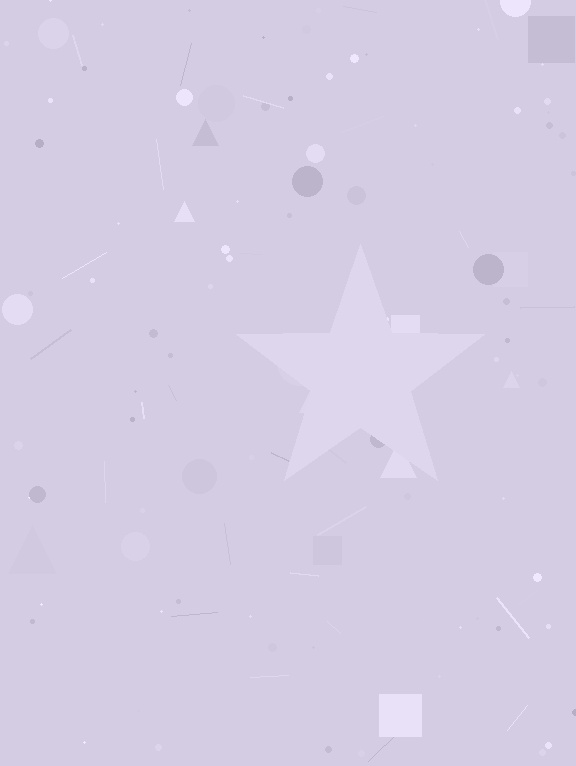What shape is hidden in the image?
A star is hidden in the image.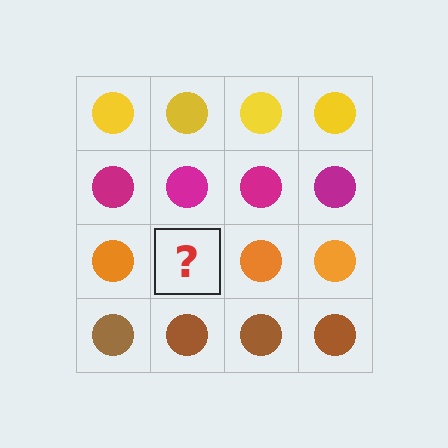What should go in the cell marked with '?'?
The missing cell should contain an orange circle.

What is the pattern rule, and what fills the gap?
The rule is that each row has a consistent color. The gap should be filled with an orange circle.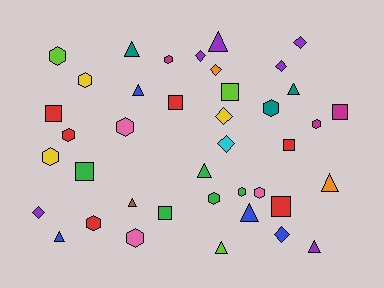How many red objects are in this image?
There are 6 red objects.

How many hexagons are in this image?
There are 13 hexagons.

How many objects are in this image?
There are 40 objects.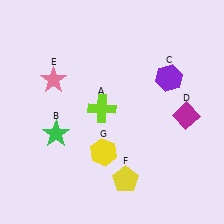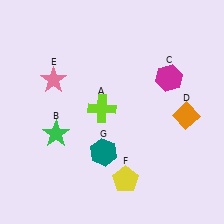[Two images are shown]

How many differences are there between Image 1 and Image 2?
There are 3 differences between the two images.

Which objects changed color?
C changed from purple to magenta. D changed from magenta to orange. G changed from yellow to teal.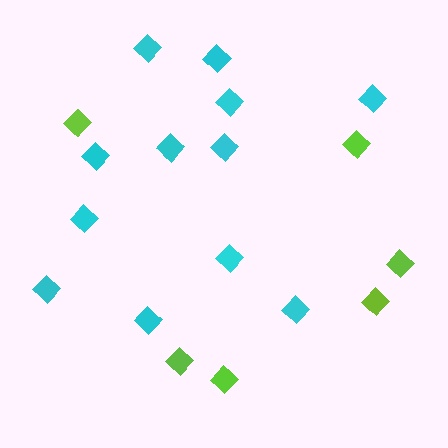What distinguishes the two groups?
There are 2 groups: one group of lime diamonds (6) and one group of cyan diamonds (12).